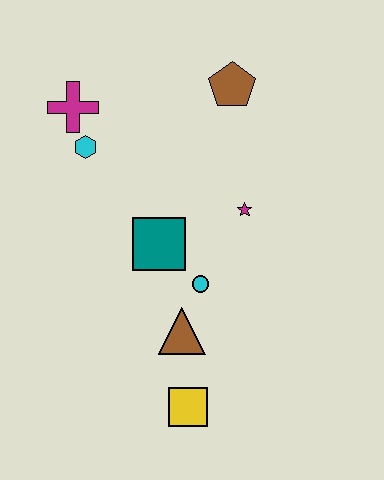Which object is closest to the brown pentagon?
The magenta star is closest to the brown pentagon.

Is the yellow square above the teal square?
No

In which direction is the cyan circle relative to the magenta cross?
The cyan circle is below the magenta cross.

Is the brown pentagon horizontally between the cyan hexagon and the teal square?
No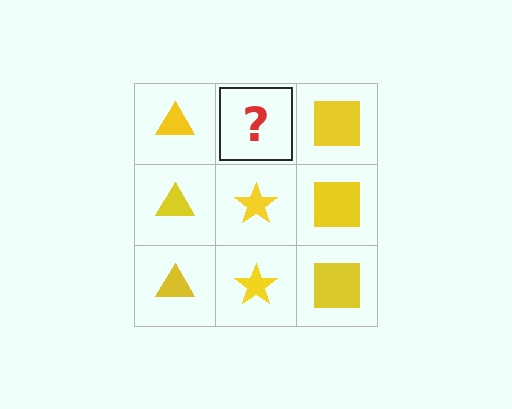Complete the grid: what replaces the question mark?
The question mark should be replaced with a yellow star.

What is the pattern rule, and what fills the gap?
The rule is that each column has a consistent shape. The gap should be filled with a yellow star.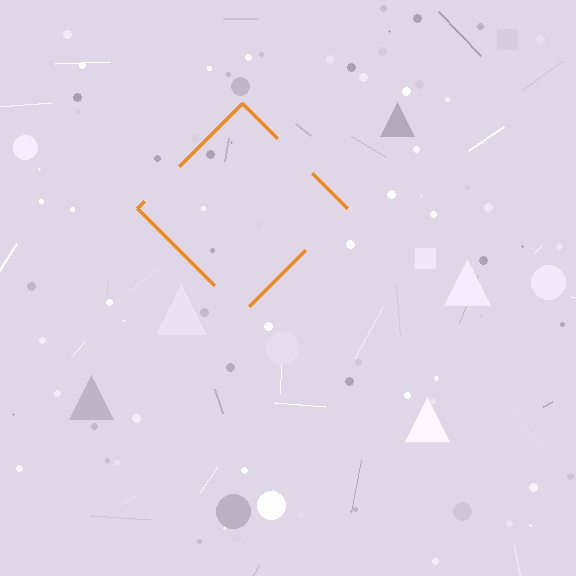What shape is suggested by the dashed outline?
The dashed outline suggests a diamond.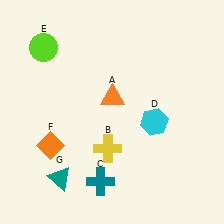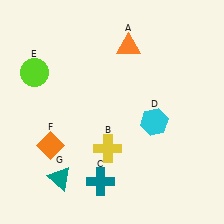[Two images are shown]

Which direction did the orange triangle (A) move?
The orange triangle (A) moved up.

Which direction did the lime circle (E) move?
The lime circle (E) moved down.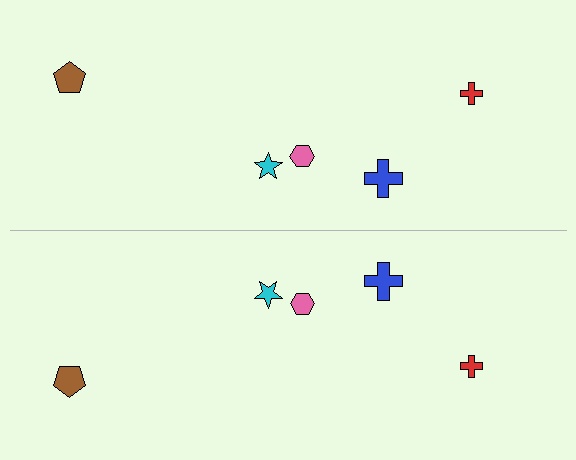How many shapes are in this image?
There are 10 shapes in this image.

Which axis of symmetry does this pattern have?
The pattern has a horizontal axis of symmetry running through the center of the image.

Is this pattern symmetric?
Yes, this pattern has bilateral (reflection) symmetry.